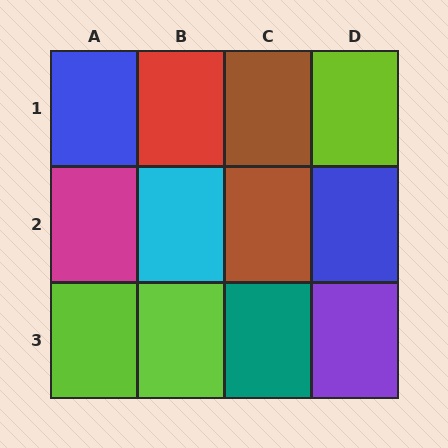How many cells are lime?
3 cells are lime.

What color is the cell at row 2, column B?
Cyan.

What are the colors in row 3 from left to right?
Lime, lime, teal, purple.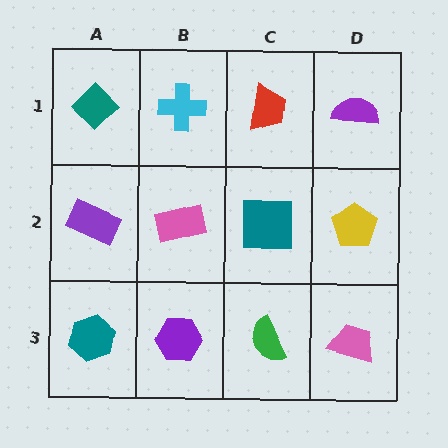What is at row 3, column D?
A pink trapezoid.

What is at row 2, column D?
A yellow pentagon.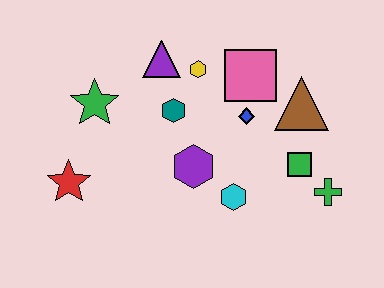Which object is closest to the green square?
The green cross is closest to the green square.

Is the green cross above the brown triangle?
No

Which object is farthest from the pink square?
The red star is farthest from the pink square.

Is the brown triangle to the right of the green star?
Yes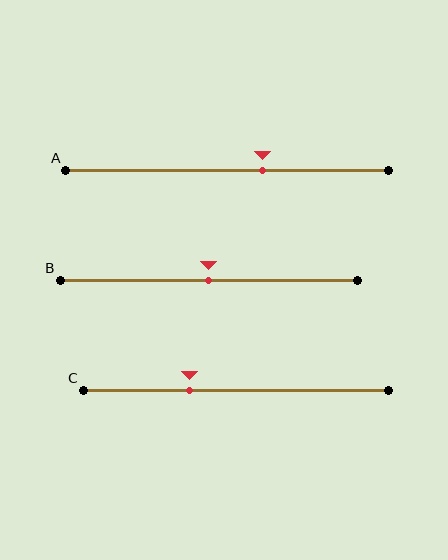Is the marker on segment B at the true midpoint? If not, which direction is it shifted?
Yes, the marker on segment B is at the true midpoint.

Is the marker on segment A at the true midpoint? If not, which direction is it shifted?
No, the marker on segment A is shifted to the right by about 11% of the segment length.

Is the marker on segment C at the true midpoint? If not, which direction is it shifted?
No, the marker on segment C is shifted to the left by about 15% of the segment length.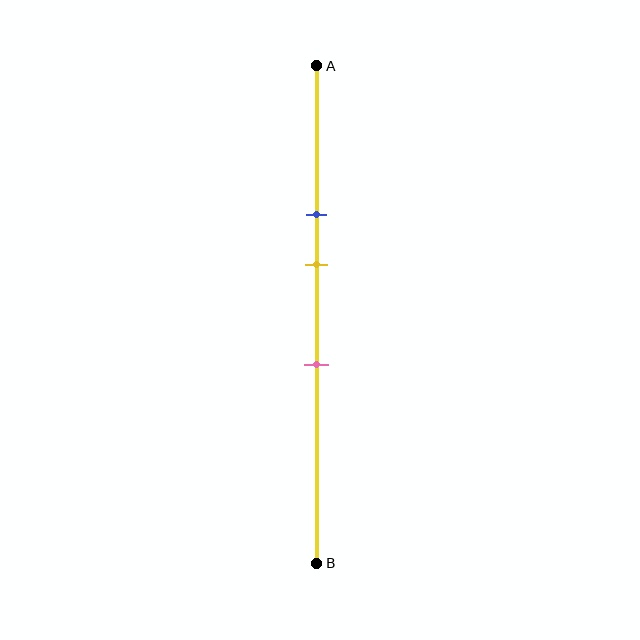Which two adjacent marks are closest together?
The blue and yellow marks are the closest adjacent pair.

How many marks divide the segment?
There are 3 marks dividing the segment.